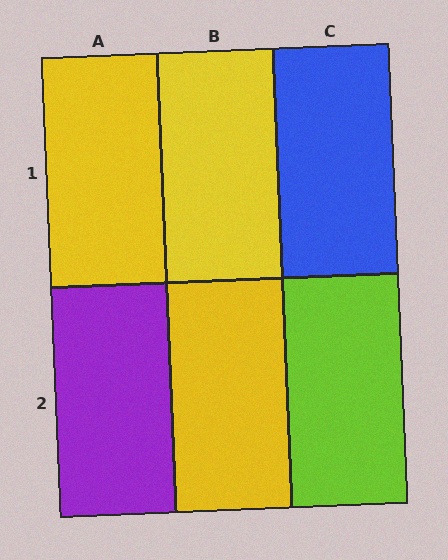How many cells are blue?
1 cell is blue.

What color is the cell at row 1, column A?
Yellow.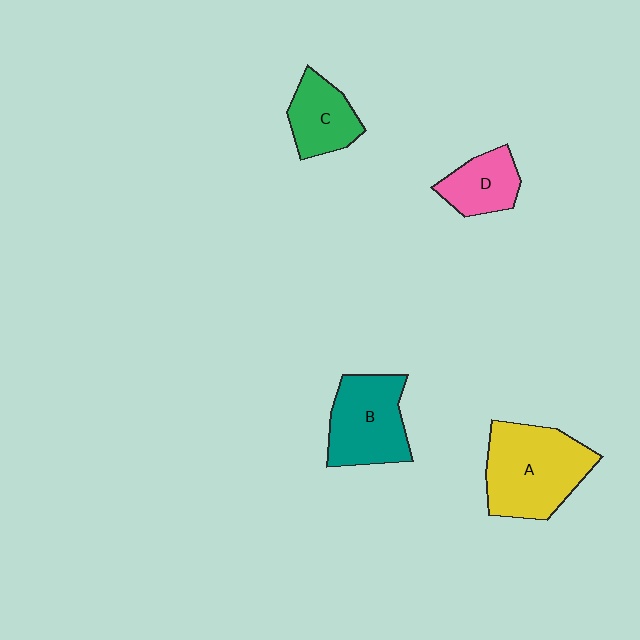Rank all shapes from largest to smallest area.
From largest to smallest: A (yellow), B (teal), C (green), D (pink).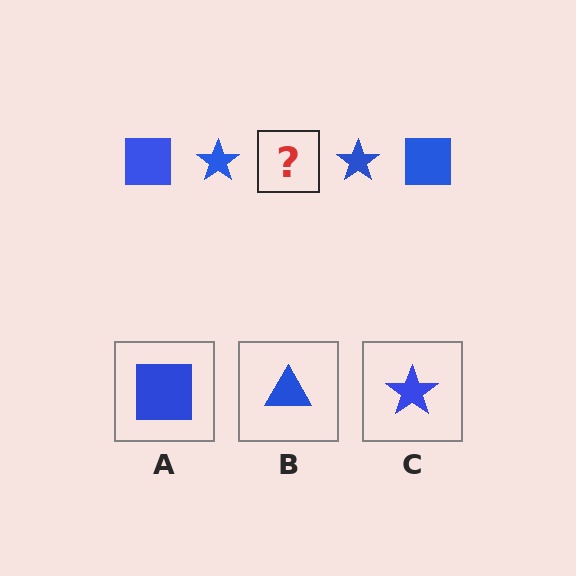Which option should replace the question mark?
Option A.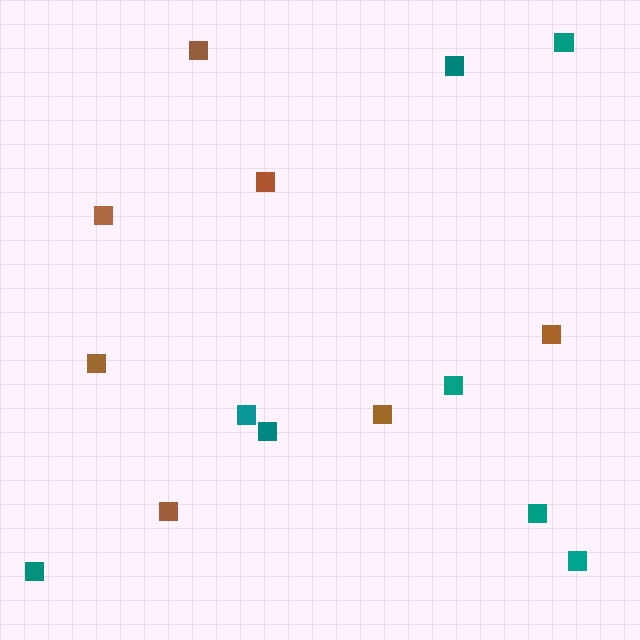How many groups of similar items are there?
There are 2 groups: one group of brown squares (7) and one group of teal squares (8).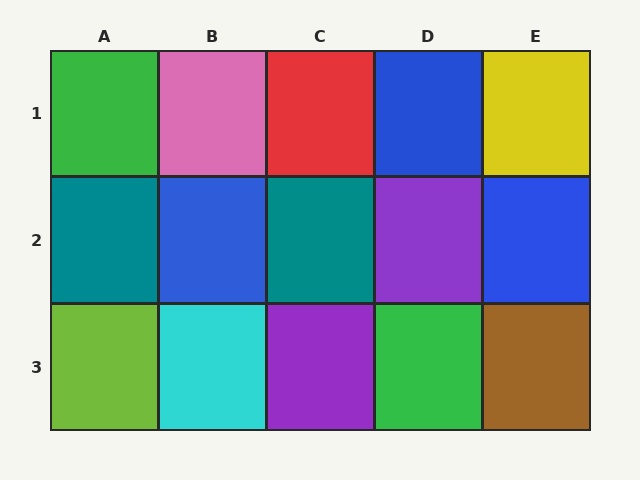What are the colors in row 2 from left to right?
Teal, blue, teal, purple, blue.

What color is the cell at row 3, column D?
Green.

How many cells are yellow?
1 cell is yellow.